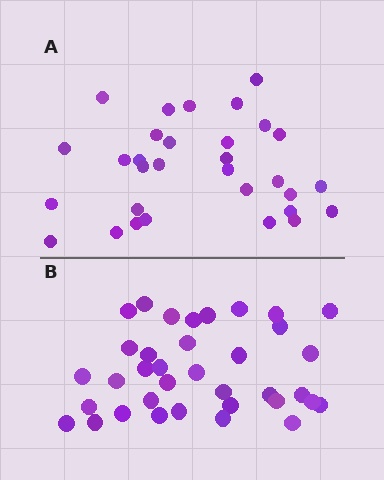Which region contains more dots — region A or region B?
Region B (the bottom region) has more dots.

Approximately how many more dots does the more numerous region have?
Region B has about 5 more dots than region A.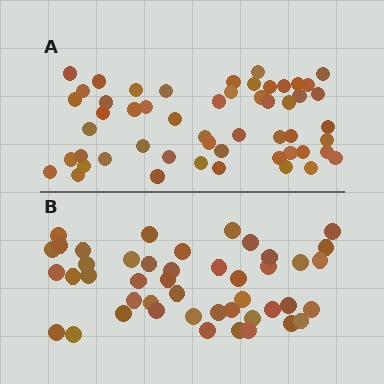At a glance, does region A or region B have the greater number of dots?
Region A (the top region) has more dots.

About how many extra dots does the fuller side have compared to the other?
Region A has roughly 8 or so more dots than region B.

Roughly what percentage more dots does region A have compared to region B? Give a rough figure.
About 20% more.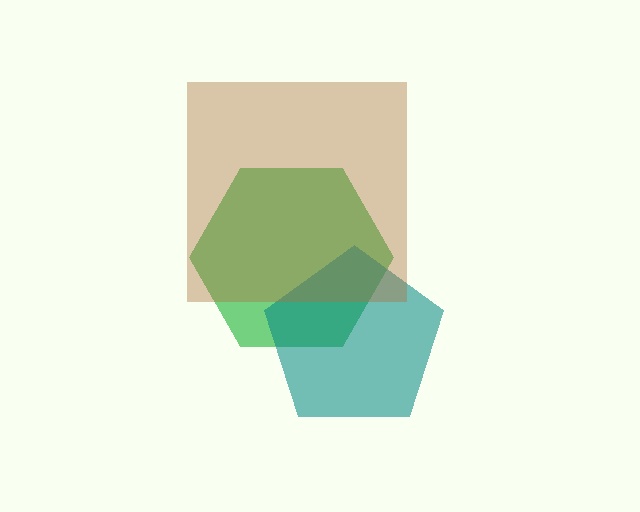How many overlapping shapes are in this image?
There are 3 overlapping shapes in the image.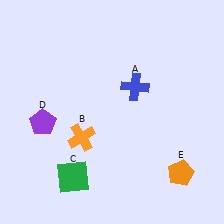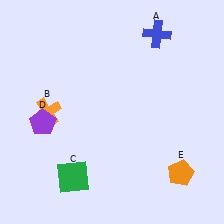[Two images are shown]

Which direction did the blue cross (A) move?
The blue cross (A) moved up.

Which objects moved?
The objects that moved are: the blue cross (A), the orange cross (B).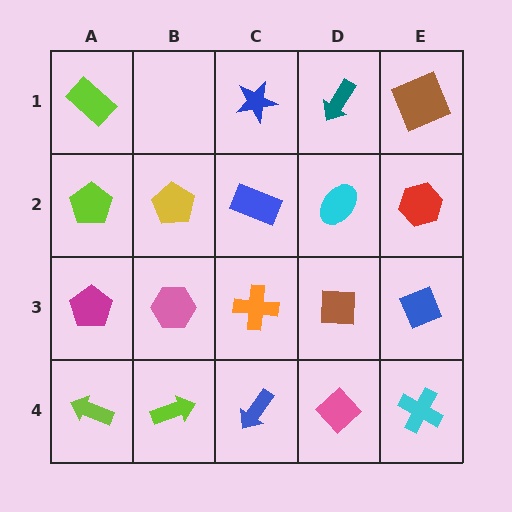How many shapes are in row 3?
5 shapes.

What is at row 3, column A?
A magenta pentagon.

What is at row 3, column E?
A blue diamond.